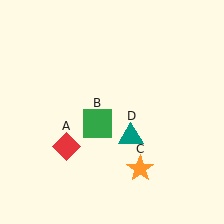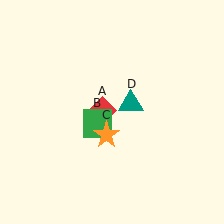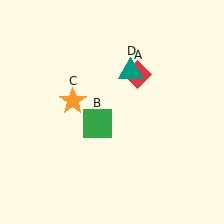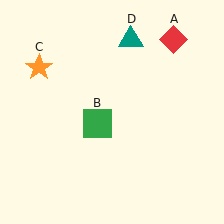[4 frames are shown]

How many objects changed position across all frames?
3 objects changed position: red diamond (object A), orange star (object C), teal triangle (object D).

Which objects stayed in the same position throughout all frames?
Green square (object B) remained stationary.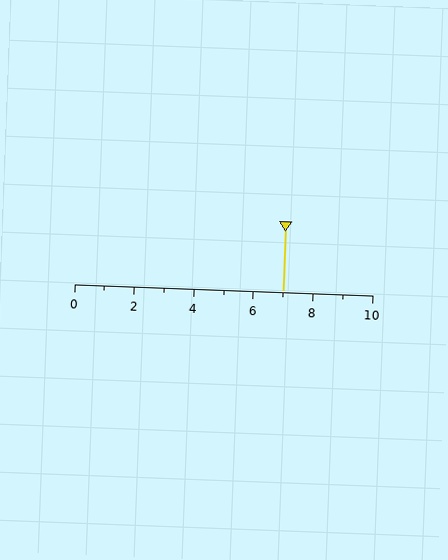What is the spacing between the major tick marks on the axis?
The major ticks are spaced 2 apart.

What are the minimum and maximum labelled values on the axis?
The axis runs from 0 to 10.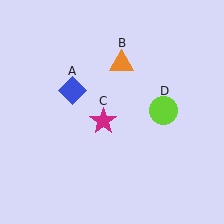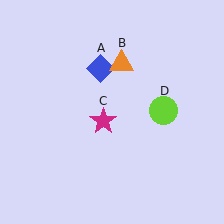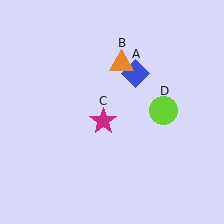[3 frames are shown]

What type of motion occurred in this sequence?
The blue diamond (object A) rotated clockwise around the center of the scene.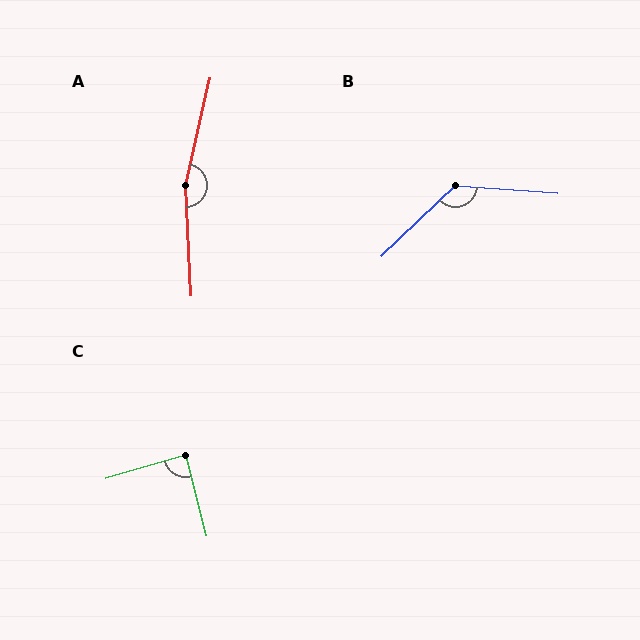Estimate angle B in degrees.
Approximately 132 degrees.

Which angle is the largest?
A, at approximately 164 degrees.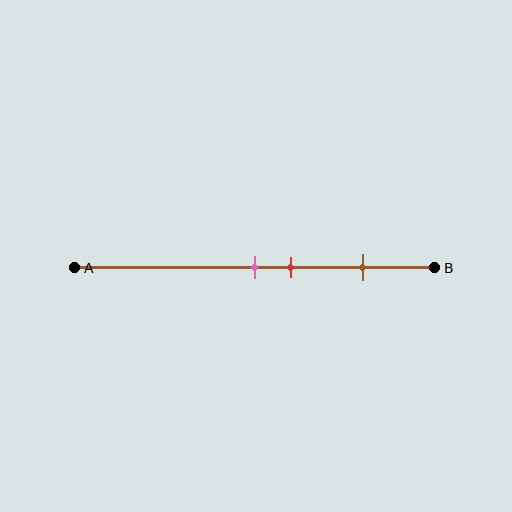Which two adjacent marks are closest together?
The pink and red marks are the closest adjacent pair.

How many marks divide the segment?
There are 3 marks dividing the segment.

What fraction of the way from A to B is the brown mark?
The brown mark is approximately 80% (0.8) of the way from A to B.